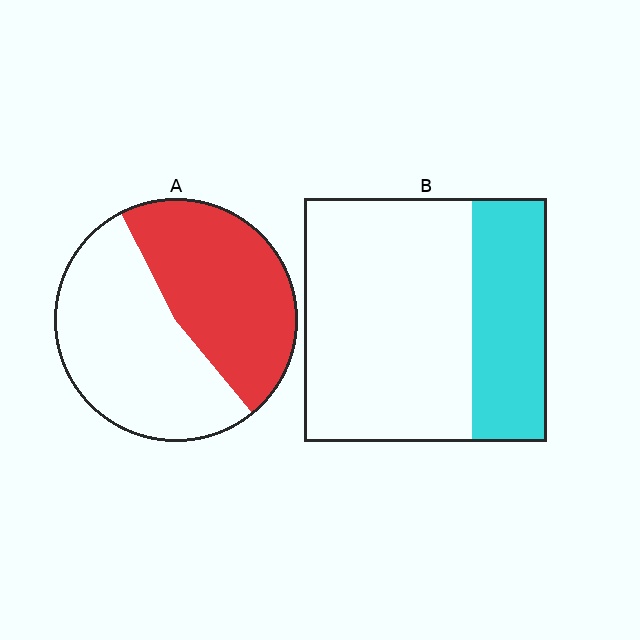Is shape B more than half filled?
No.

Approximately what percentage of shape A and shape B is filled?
A is approximately 45% and B is approximately 30%.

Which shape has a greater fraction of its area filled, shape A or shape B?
Shape A.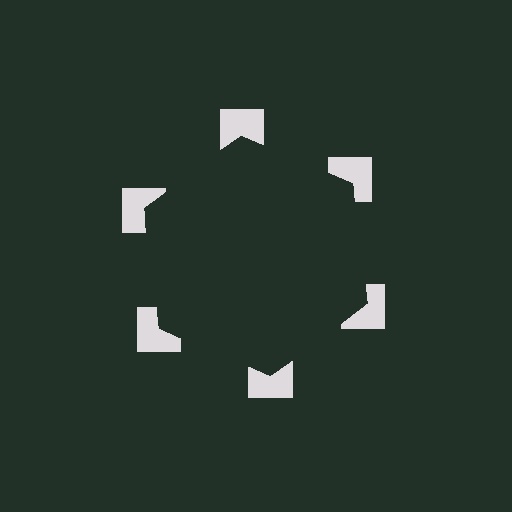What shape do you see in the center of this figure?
An illusory hexagon — its edges are inferred from the aligned wedge cuts in the notched squares, not physically drawn.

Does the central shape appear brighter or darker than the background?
It typically appears slightly darker than the background, even though no actual brightness change is drawn.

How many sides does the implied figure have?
6 sides.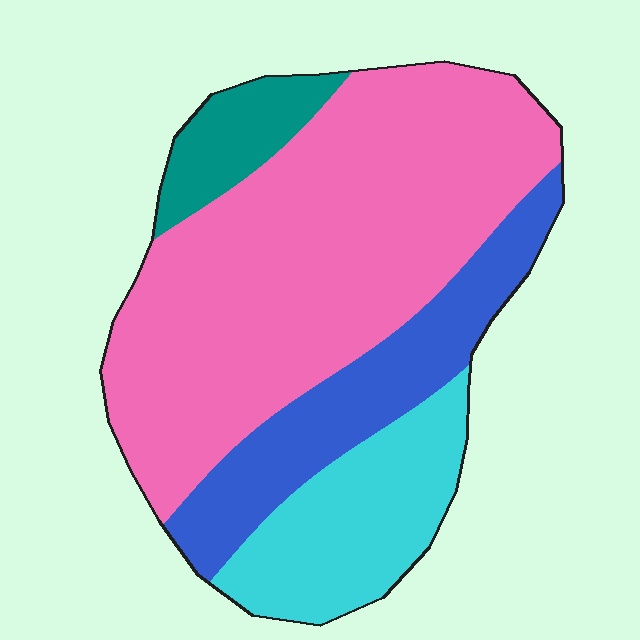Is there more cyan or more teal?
Cyan.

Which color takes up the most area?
Pink, at roughly 55%.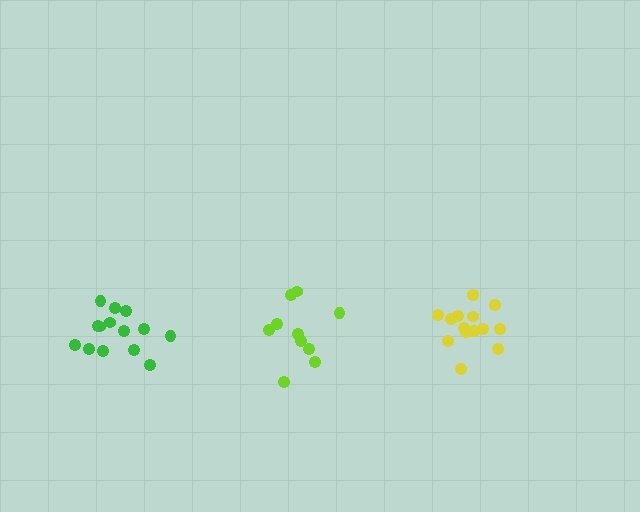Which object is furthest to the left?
The green cluster is leftmost.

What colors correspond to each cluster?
The clusters are colored: lime, yellow, green.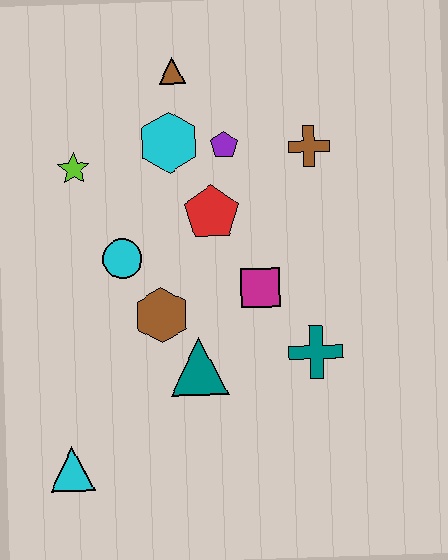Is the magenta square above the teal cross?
Yes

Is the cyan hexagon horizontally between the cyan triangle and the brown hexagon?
No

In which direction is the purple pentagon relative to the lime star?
The purple pentagon is to the right of the lime star.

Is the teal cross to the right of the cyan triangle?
Yes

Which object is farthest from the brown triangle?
The cyan triangle is farthest from the brown triangle.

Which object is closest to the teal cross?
The magenta square is closest to the teal cross.